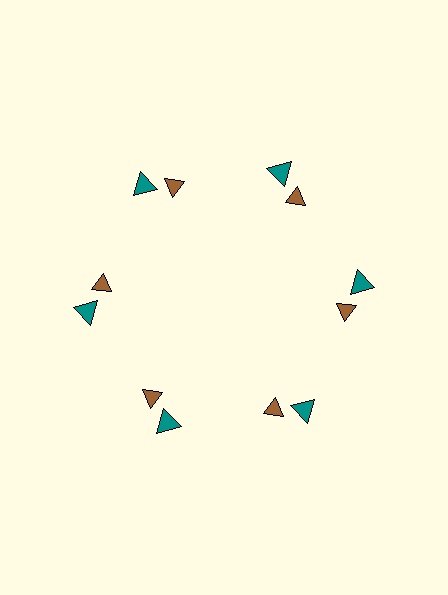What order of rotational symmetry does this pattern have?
This pattern has 6-fold rotational symmetry.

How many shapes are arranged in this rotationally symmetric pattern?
There are 12 shapes, arranged in 6 groups of 2.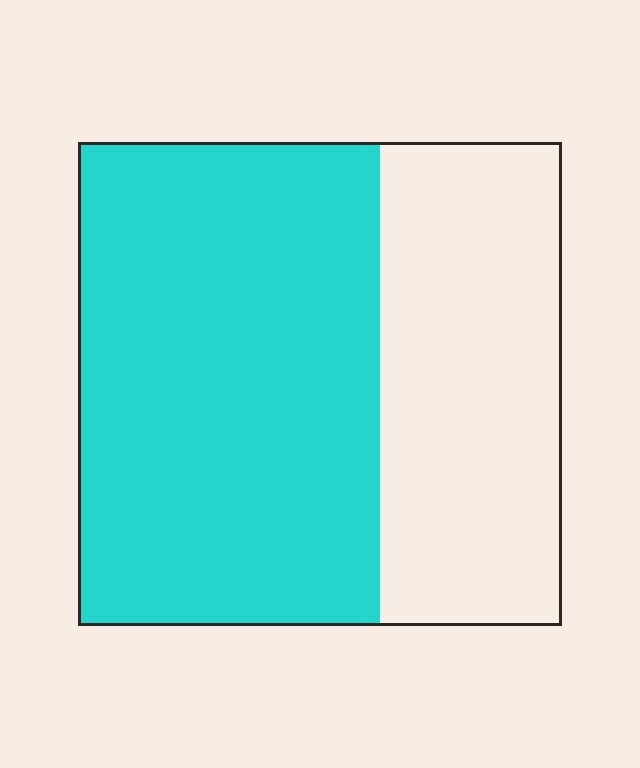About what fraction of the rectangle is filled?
About five eighths (5/8).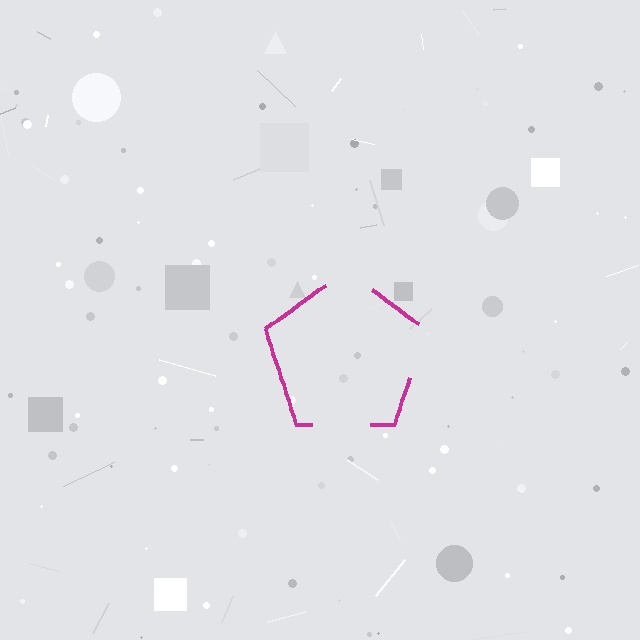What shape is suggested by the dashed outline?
The dashed outline suggests a pentagon.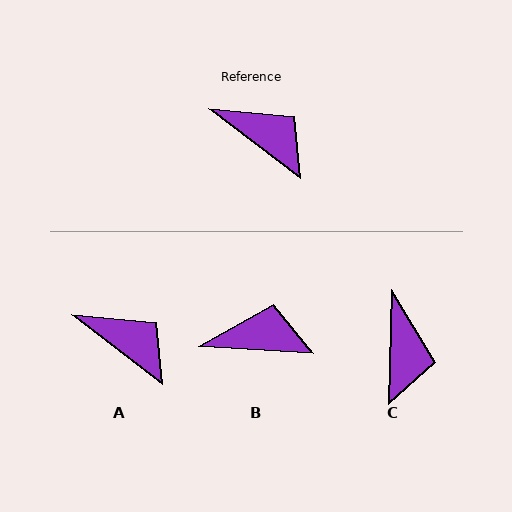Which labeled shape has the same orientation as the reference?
A.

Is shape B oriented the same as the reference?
No, it is off by about 34 degrees.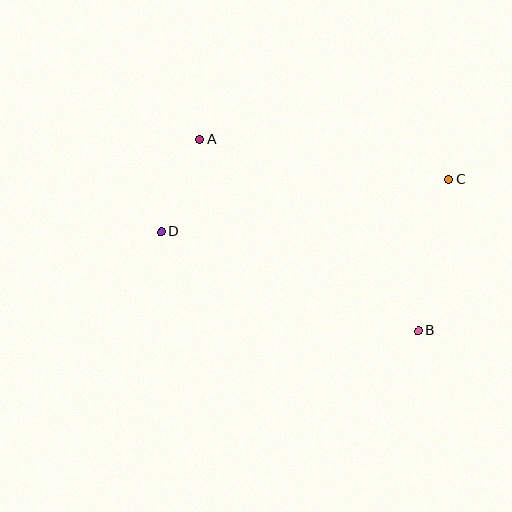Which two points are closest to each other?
Points A and D are closest to each other.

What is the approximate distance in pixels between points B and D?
The distance between B and D is approximately 276 pixels.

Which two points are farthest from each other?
Points C and D are farthest from each other.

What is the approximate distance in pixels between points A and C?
The distance between A and C is approximately 252 pixels.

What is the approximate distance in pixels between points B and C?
The distance between B and C is approximately 154 pixels.